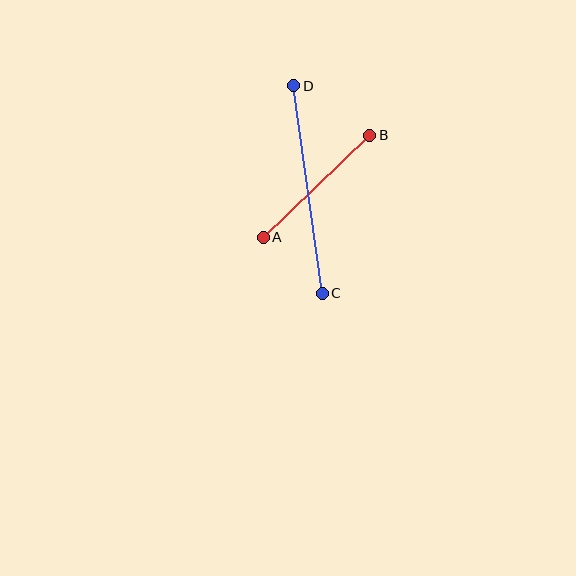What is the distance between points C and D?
The distance is approximately 209 pixels.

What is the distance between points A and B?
The distance is approximately 148 pixels.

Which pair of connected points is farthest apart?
Points C and D are farthest apart.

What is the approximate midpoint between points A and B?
The midpoint is at approximately (317, 186) pixels.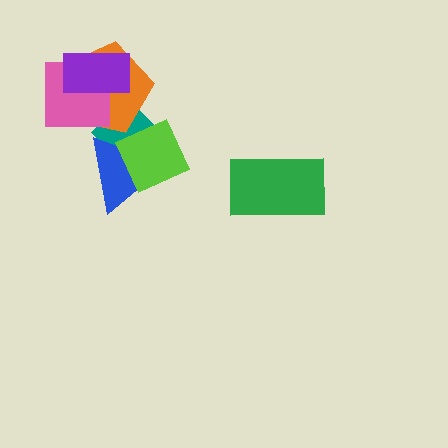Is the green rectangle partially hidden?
No, no other shape covers it.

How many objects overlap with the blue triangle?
2 objects overlap with the blue triangle.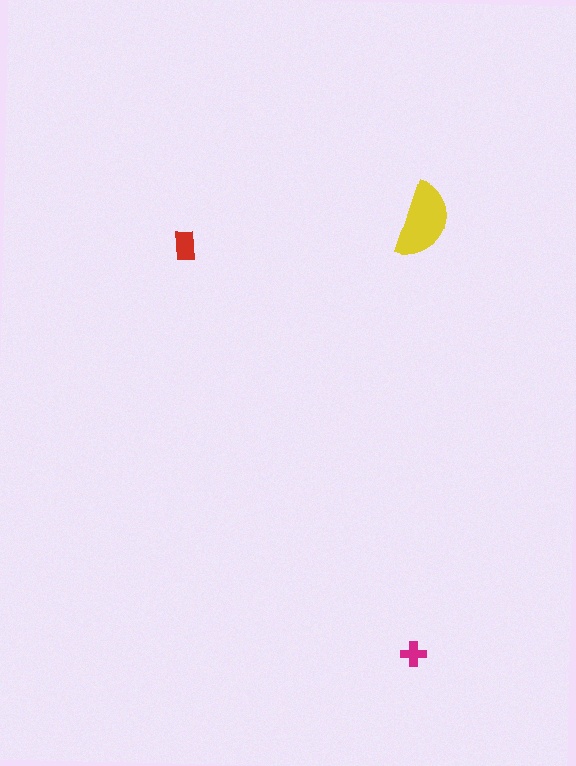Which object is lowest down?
The magenta cross is bottommost.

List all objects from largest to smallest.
The yellow semicircle, the red rectangle, the magenta cross.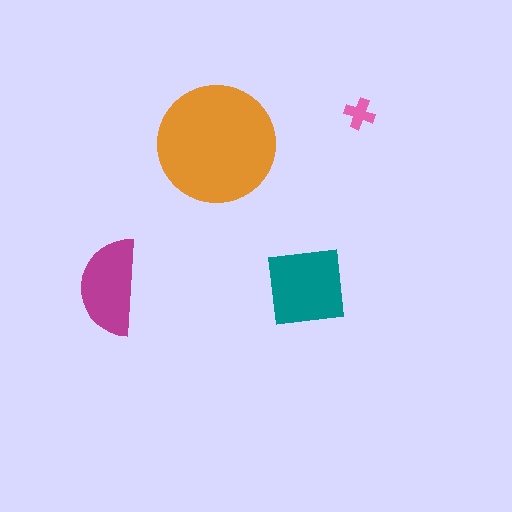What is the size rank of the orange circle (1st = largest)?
1st.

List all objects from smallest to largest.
The pink cross, the magenta semicircle, the teal square, the orange circle.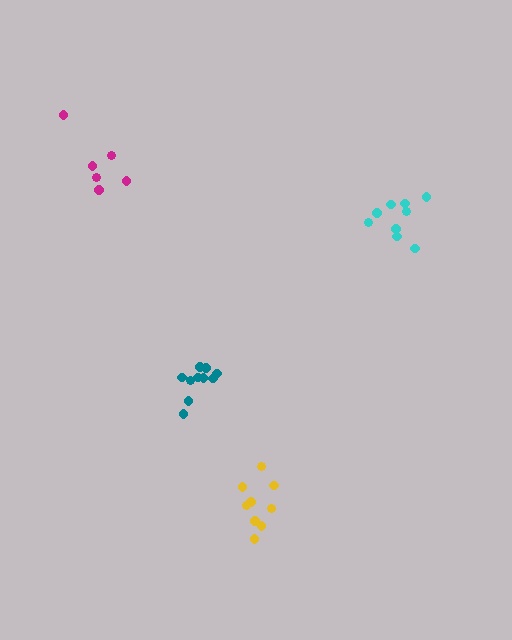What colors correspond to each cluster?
The clusters are colored: teal, magenta, cyan, yellow.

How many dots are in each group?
Group 1: 10 dots, Group 2: 6 dots, Group 3: 9 dots, Group 4: 9 dots (34 total).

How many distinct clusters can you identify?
There are 4 distinct clusters.